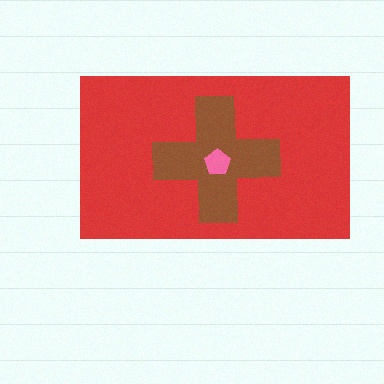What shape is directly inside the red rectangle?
The brown cross.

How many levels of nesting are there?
3.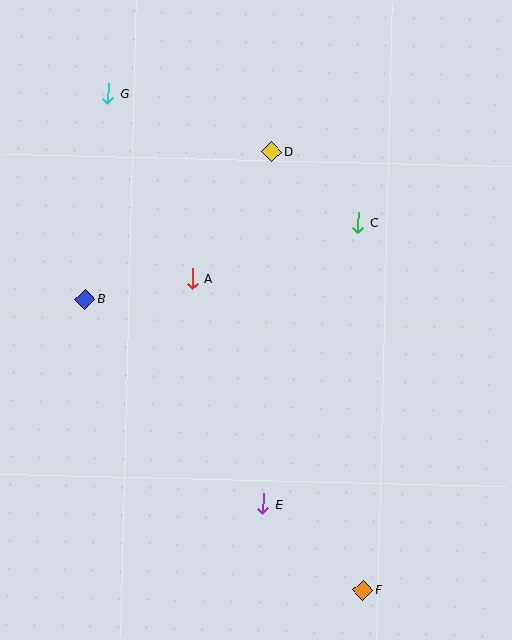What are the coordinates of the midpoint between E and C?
The midpoint between E and C is at (311, 363).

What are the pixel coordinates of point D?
Point D is at (272, 152).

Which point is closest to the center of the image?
Point A at (192, 279) is closest to the center.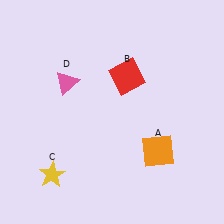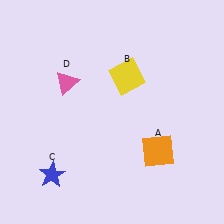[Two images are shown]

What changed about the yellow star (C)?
In Image 1, C is yellow. In Image 2, it changed to blue.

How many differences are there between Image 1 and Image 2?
There are 2 differences between the two images.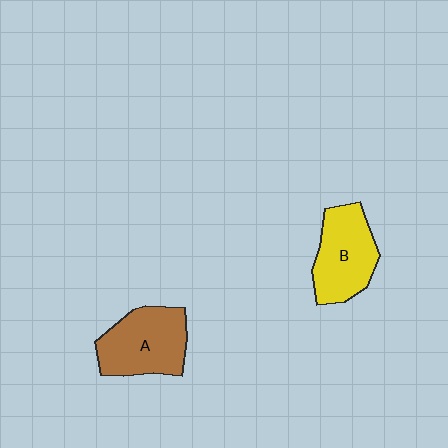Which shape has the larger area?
Shape A (brown).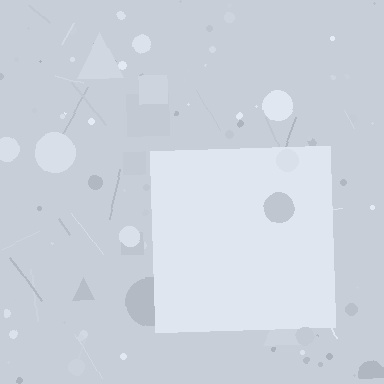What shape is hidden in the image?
A square is hidden in the image.